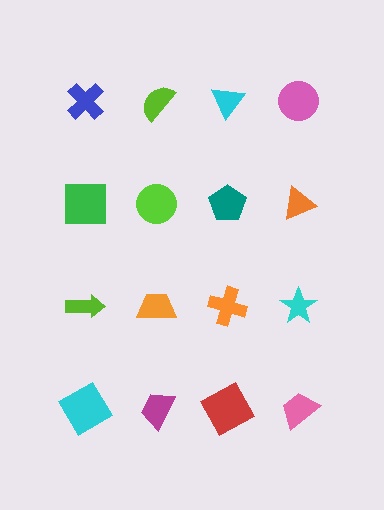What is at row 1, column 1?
A blue cross.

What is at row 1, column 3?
A cyan triangle.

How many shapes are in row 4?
4 shapes.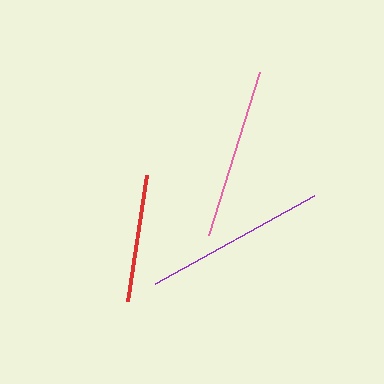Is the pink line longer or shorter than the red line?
The pink line is longer than the red line.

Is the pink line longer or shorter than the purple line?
The purple line is longer than the pink line.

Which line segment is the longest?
The purple line is the longest at approximately 182 pixels.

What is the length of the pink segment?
The pink segment is approximately 171 pixels long.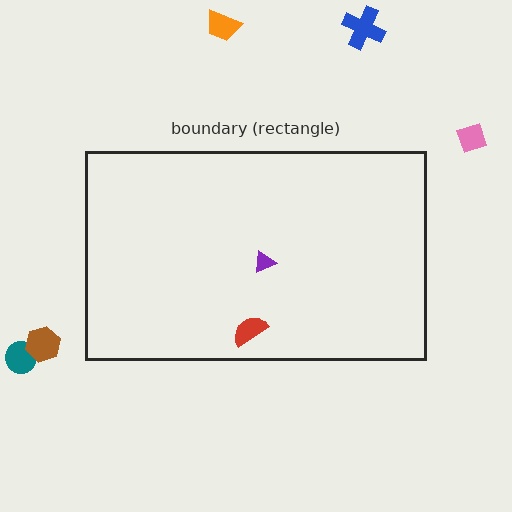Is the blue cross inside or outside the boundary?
Outside.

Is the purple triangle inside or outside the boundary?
Inside.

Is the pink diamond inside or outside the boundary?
Outside.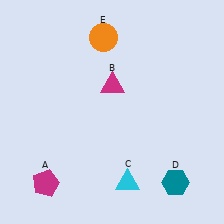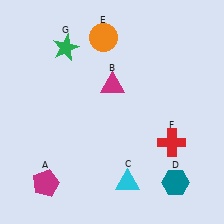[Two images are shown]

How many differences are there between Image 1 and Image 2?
There are 2 differences between the two images.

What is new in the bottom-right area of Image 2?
A red cross (F) was added in the bottom-right area of Image 2.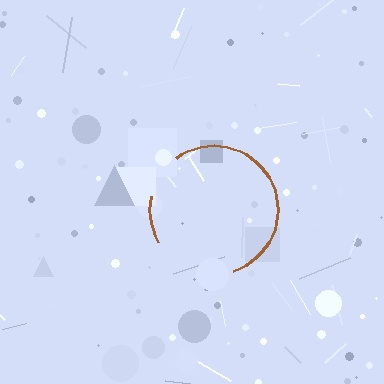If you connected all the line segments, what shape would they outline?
They would outline a circle.